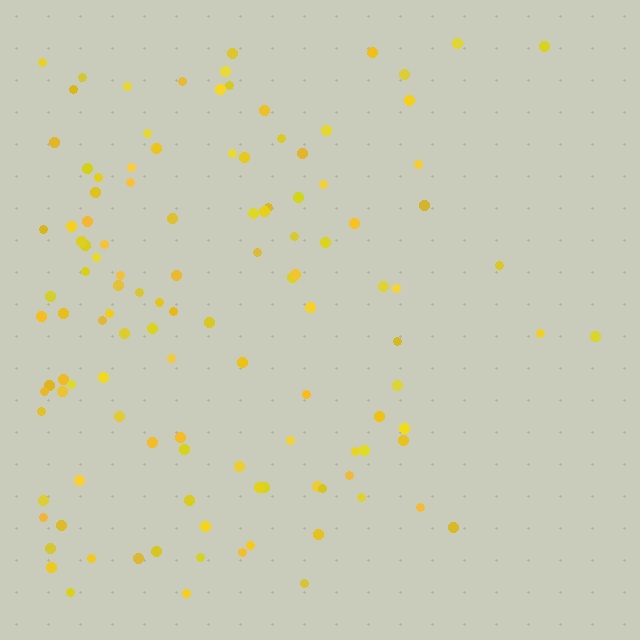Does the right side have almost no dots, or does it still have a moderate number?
Still a moderate number, just noticeably fewer than the left.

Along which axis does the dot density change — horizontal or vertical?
Horizontal.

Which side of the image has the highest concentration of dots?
The left.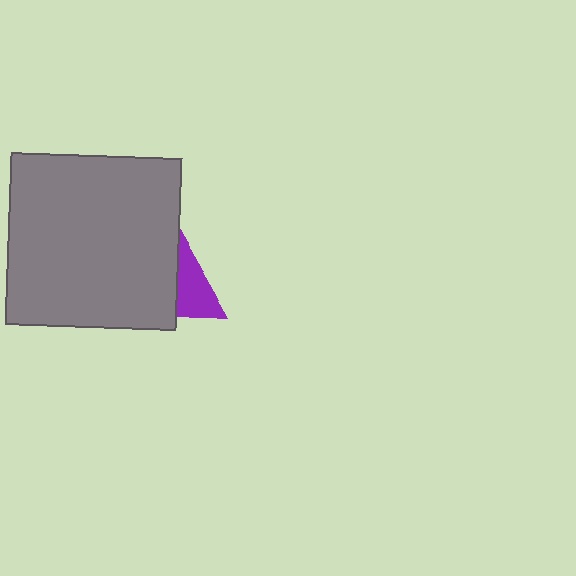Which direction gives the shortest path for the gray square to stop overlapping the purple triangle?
Moving left gives the shortest separation.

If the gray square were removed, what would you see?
You would see the complete purple triangle.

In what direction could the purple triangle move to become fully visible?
The purple triangle could move right. That would shift it out from behind the gray square entirely.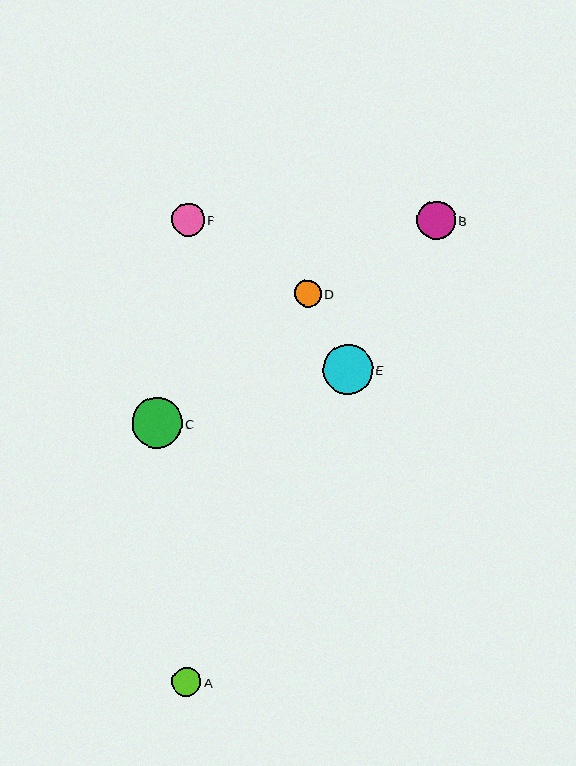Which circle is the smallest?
Circle D is the smallest with a size of approximately 27 pixels.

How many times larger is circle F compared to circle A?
Circle F is approximately 1.1 times the size of circle A.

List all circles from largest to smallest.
From largest to smallest: C, E, B, F, A, D.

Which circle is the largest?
Circle C is the largest with a size of approximately 50 pixels.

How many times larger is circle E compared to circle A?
Circle E is approximately 1.7 times the size of circle A.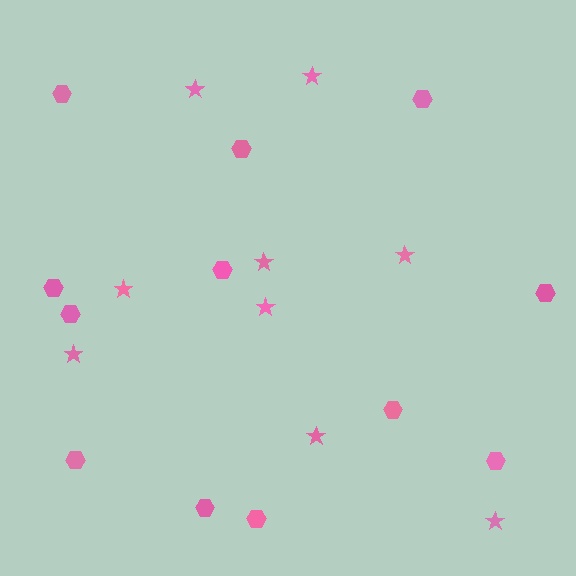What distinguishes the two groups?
There are 2 groups: one group of hexagons (12) and one group of stars (9).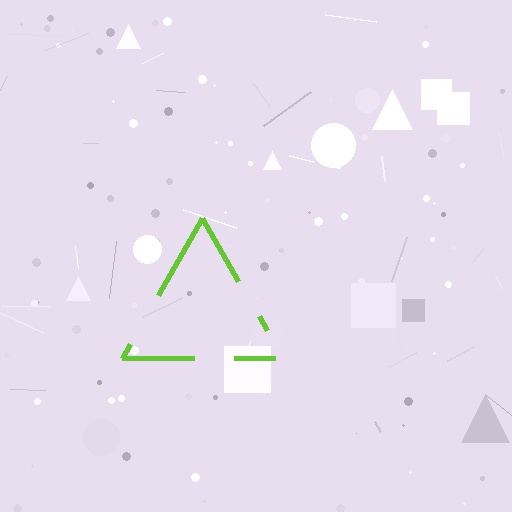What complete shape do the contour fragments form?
The contour fragments form a triangle.